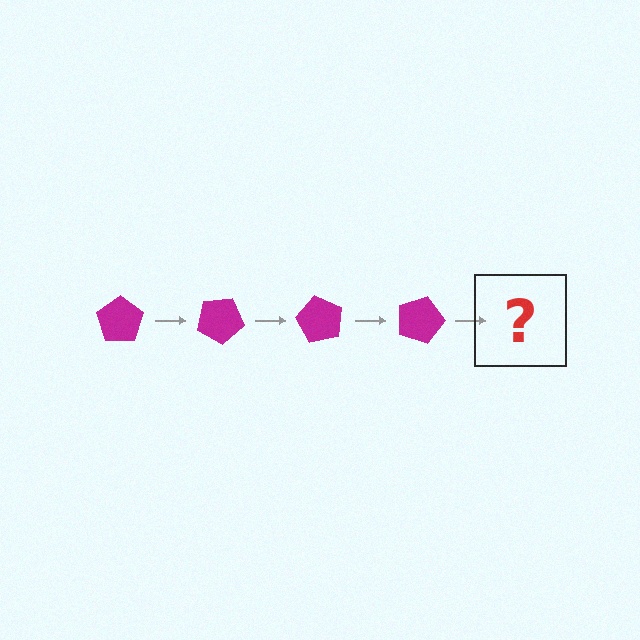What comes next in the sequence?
The next element should be a magenta pentagon rotated 120 degrees.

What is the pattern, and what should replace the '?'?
The pattern is that the pentagon rotates 30 degrees each step. The '?' should be a magenta pentagon rotated 120 degrees.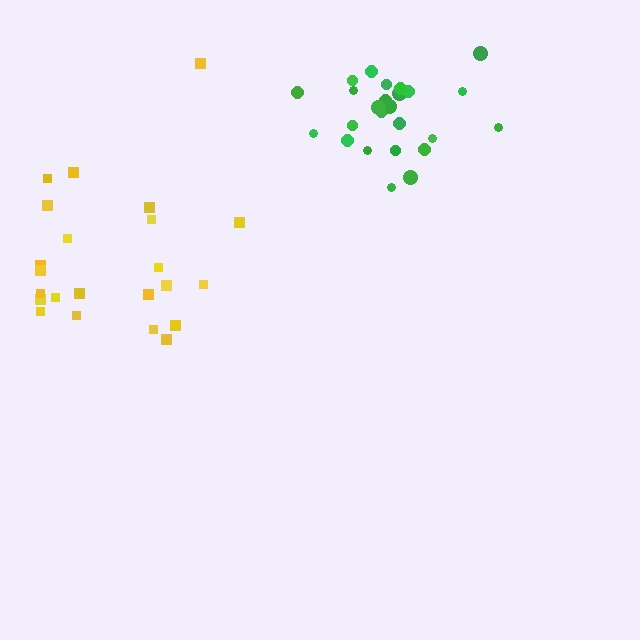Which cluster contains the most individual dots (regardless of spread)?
Green (25).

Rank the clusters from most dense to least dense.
green, yellow.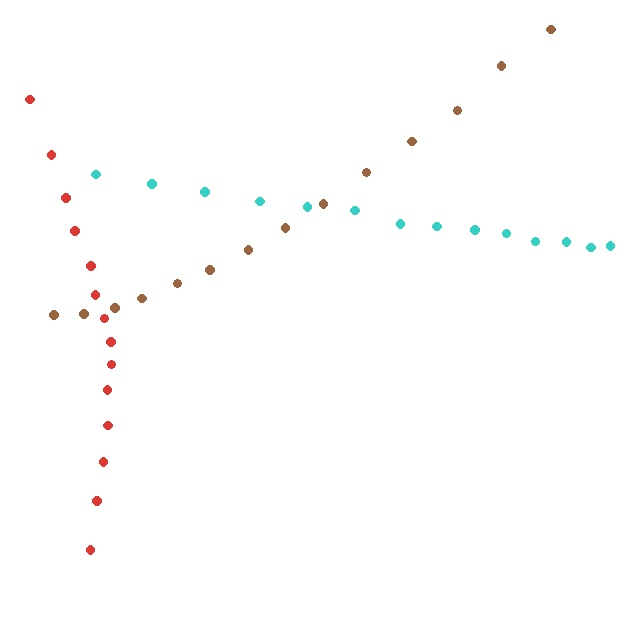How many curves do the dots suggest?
There are 3 distinct paths.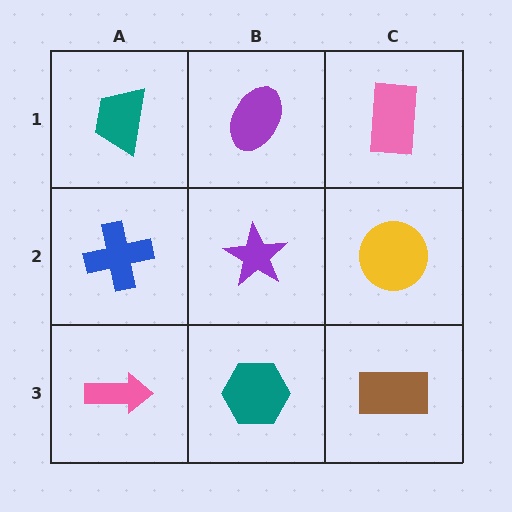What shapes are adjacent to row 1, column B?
A purple star (row 2, column B), a teal trapezoid (row 1, column A), a pink rectangle (row 1, column C).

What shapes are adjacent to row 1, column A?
A blue cross (row 2, column A), a purple ellipse (row 1, column B).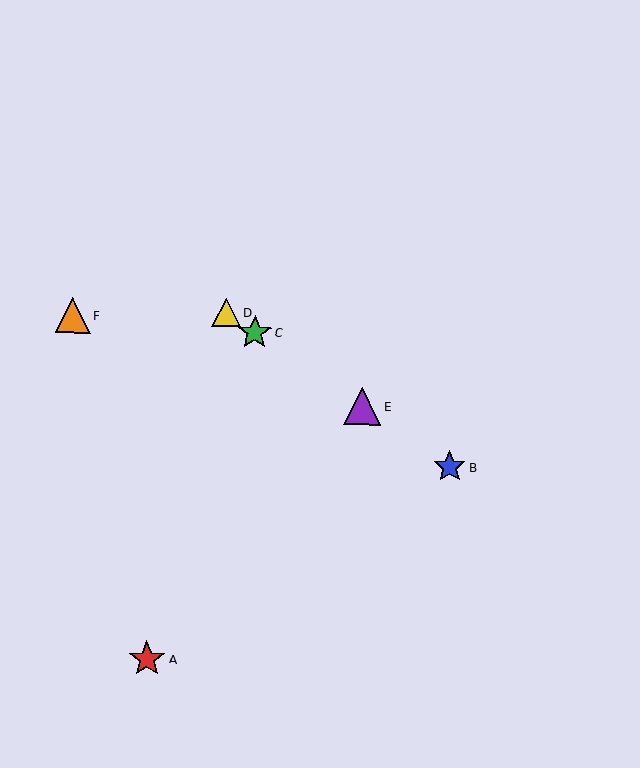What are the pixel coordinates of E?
Object E is at (362, 407).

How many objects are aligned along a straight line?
4 objects (B, C, D, E) are aligned along a straight line.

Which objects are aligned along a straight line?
Objects B, C, D, E are aligned along a straight line.